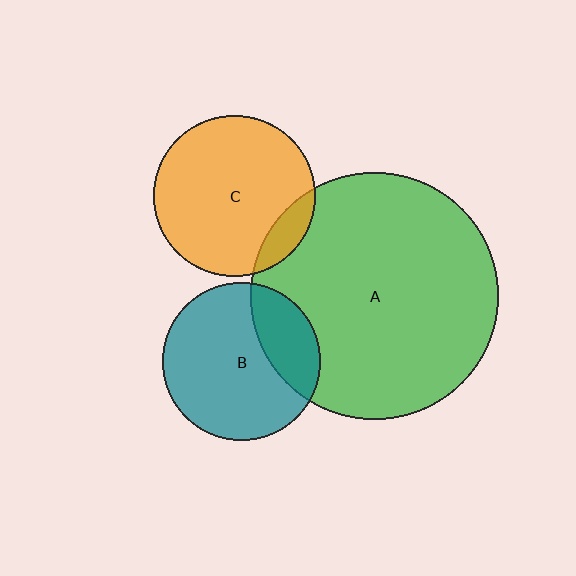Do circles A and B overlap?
Yes.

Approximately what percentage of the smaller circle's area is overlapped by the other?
Approximately 25%.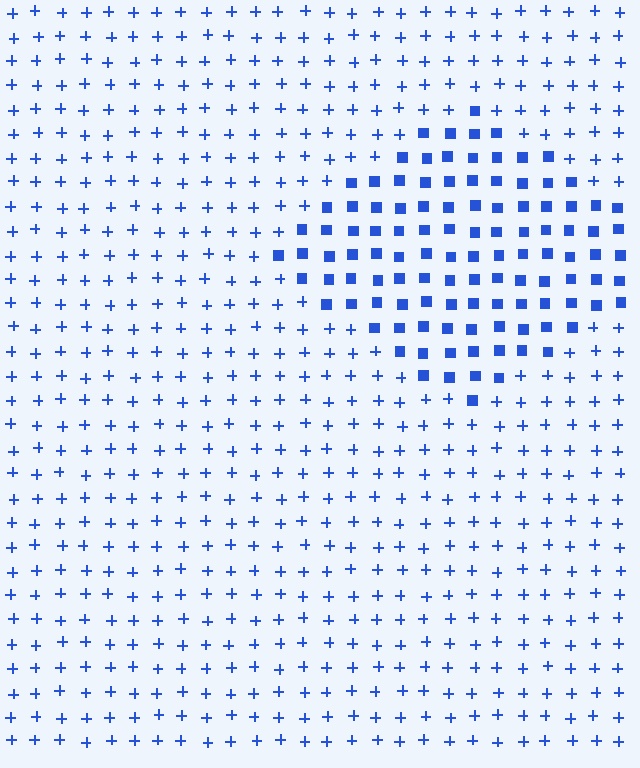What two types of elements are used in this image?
The image uses squares inside the diamond region and plus signs outside it.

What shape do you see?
I see a diamond.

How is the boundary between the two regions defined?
The boundary is defined by a change in element shape: squares inside vs. plus signs outside. All elements share the same color and spacing.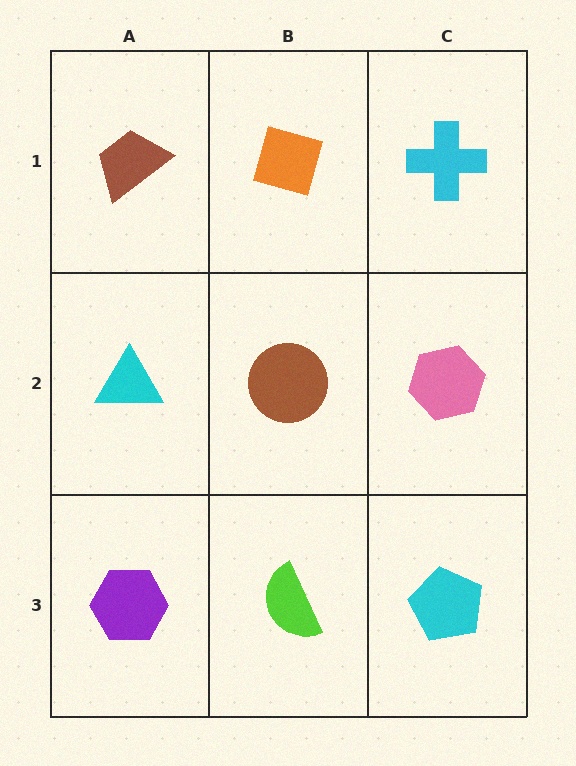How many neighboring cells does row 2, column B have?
4.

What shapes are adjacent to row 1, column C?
A pink hexagon (row 2, column C), an orange square (row 1, column B).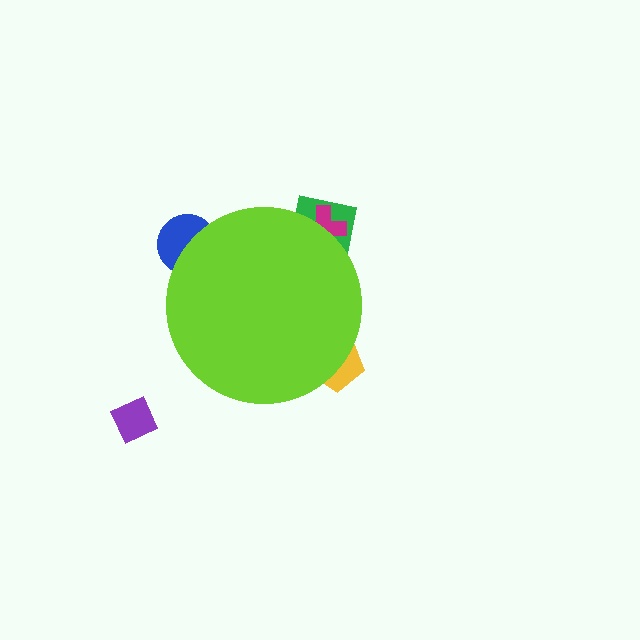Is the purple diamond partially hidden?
No, the purple diamond is fully visible.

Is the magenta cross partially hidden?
Yes, the magenta cross is partially hidden behind the lime circle.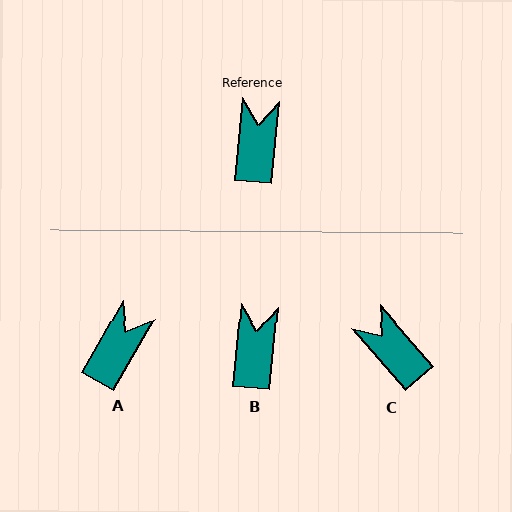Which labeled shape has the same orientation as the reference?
B.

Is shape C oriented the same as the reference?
No, it is off by about 46 degrees.